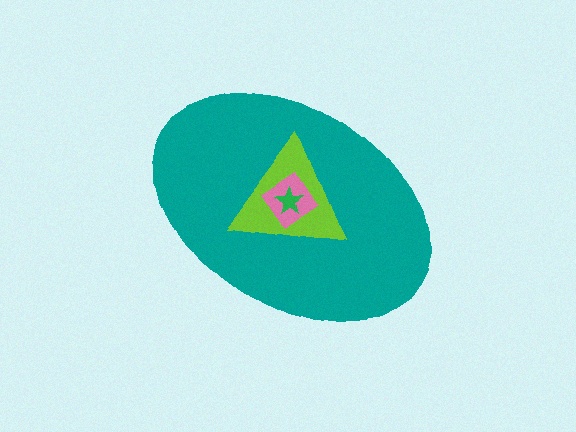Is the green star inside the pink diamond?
Yes.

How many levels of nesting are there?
4.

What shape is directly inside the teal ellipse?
The lime triangle.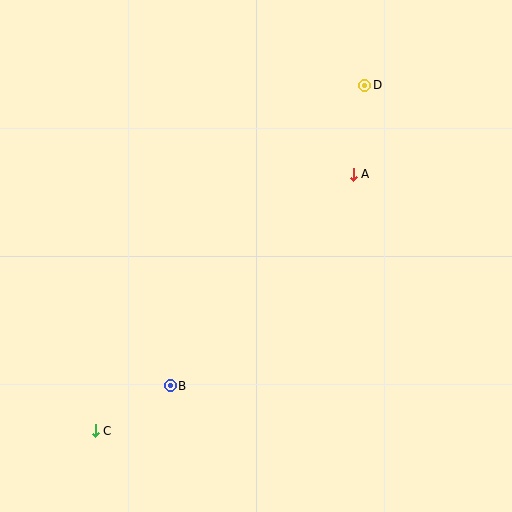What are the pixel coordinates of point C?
Point C is at (95, 431).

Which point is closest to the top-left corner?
Point D is closest to the top-left corner.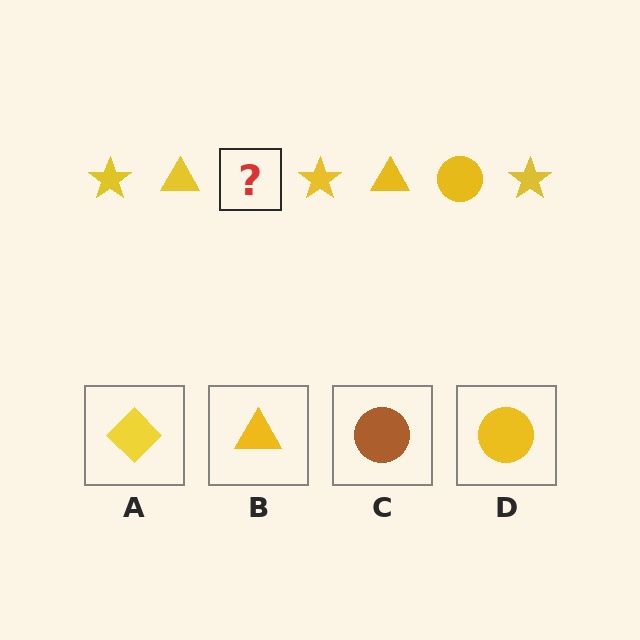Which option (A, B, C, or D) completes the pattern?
D.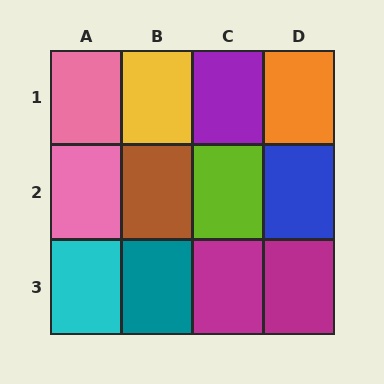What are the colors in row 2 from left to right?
Pink, brown, lime, blue.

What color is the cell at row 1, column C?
Purple.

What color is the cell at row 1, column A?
Pink.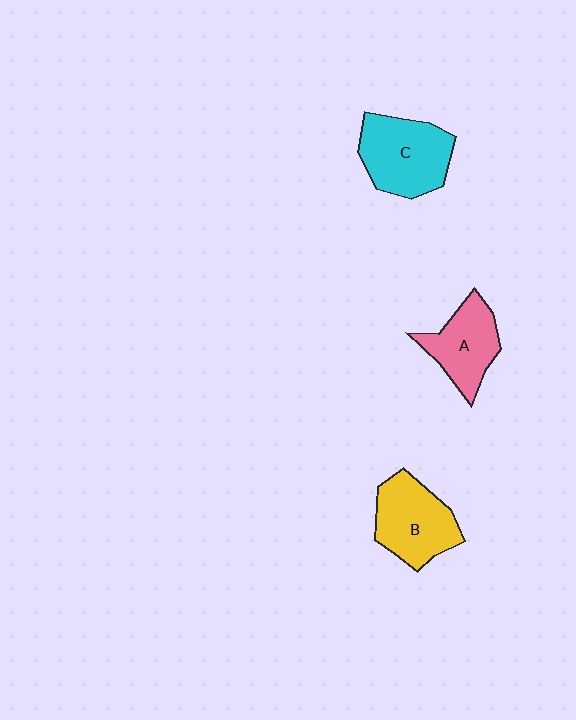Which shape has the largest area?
Shape C (cyan).